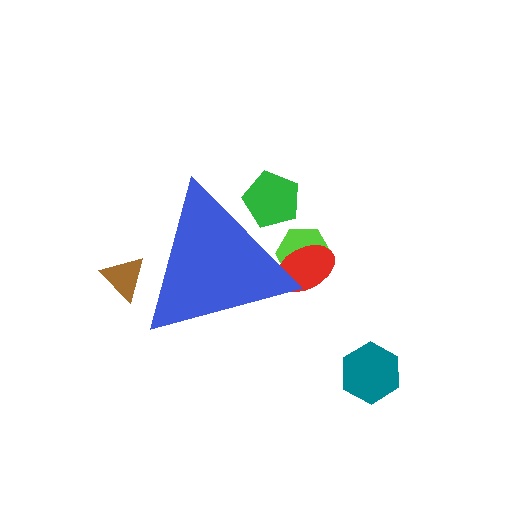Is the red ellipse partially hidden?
Yes, the red ellipse is partially hidden behind the blue triangle.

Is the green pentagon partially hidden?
Yes, the green pentagon is partially hidden behind the blue triangle.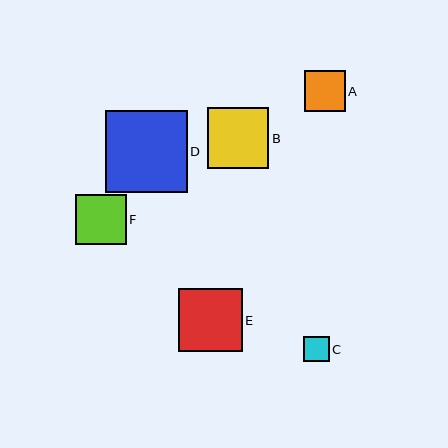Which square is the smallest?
Square C is the smallest with a size of approximately 25 pixels.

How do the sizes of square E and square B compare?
Square E and square B are approximately the same size.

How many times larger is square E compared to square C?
Square E is approximately 2.5 times the size of square C.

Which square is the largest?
Square D is the largest with a size of approximately 81 pixels.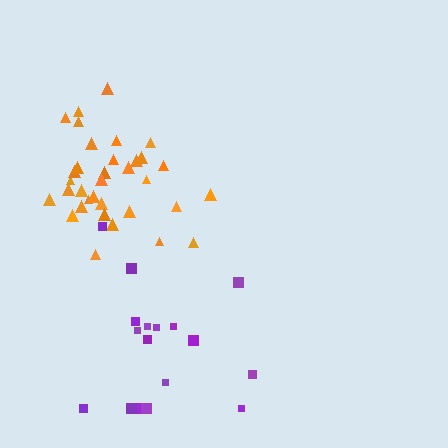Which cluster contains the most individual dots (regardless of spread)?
Orange (34).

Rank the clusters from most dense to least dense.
orange, purple.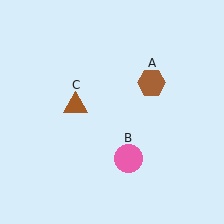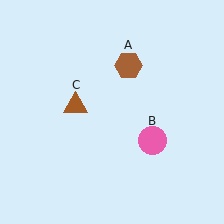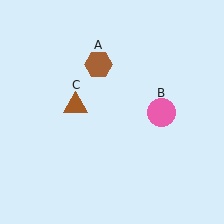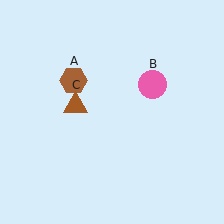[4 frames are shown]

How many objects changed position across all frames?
2 objects changed position: brown hexagon (object A), pink circle (object B).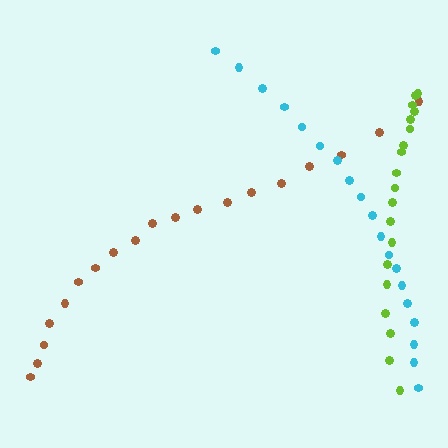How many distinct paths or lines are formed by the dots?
There are 3 distinct paths.